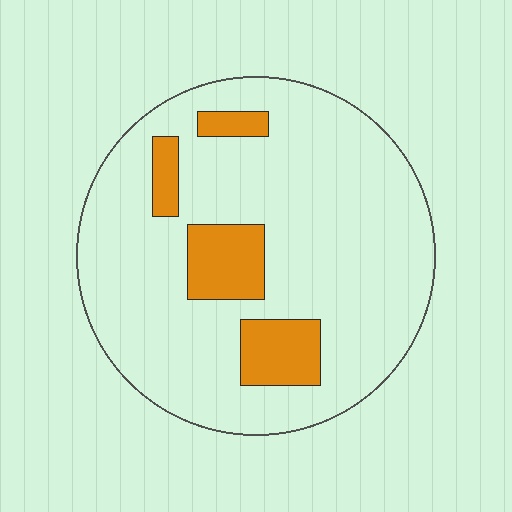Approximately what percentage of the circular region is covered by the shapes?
Approximately 15%.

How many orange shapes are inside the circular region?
4.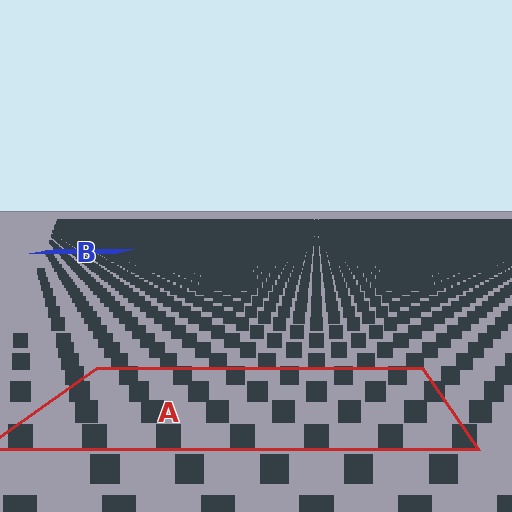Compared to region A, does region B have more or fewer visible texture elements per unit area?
Region B has more texture elements per unit area — they are packed more densely because it is farther away.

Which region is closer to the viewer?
Region A is closer. The texture elements there are larger and more spread out.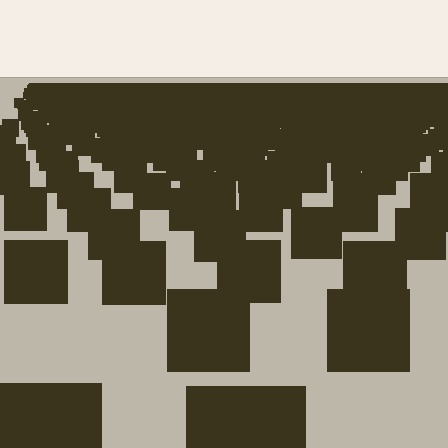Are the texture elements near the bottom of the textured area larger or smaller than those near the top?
Larger. Near the bottom, elements are closer to the viewer and appear at a bigger on-screen size.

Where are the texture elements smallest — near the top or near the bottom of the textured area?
Near the top.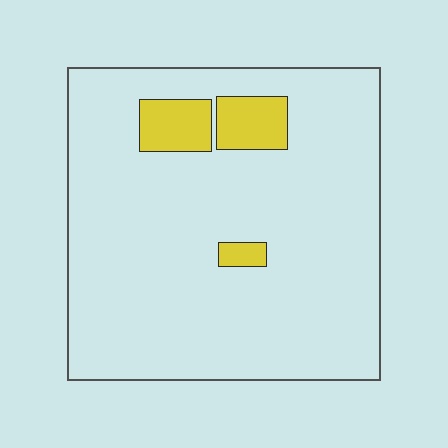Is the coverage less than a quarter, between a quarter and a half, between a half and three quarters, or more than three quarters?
Less than a quarter.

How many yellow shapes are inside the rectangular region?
3.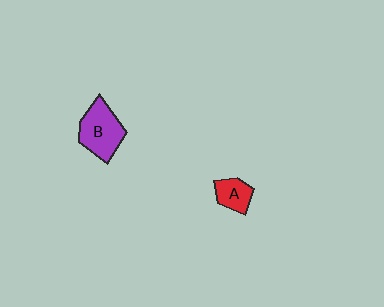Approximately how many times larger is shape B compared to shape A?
Approximately 1.9 times.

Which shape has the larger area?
Shape B (purple).